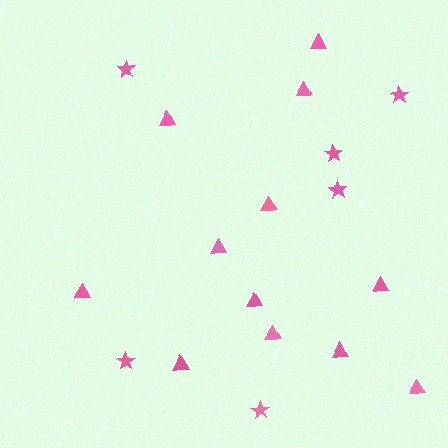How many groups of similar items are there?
There are 2 groups: one group of triangles (12) and one group of stars (6).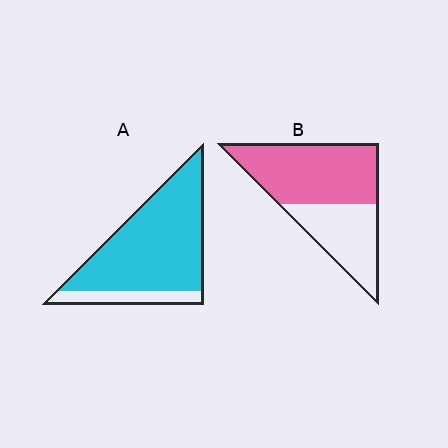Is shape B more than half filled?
Yes.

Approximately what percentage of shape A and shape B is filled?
A is approximately 85% and B is approximately 60%.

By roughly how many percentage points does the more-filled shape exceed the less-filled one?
By roughly 25 percentage points (A over B).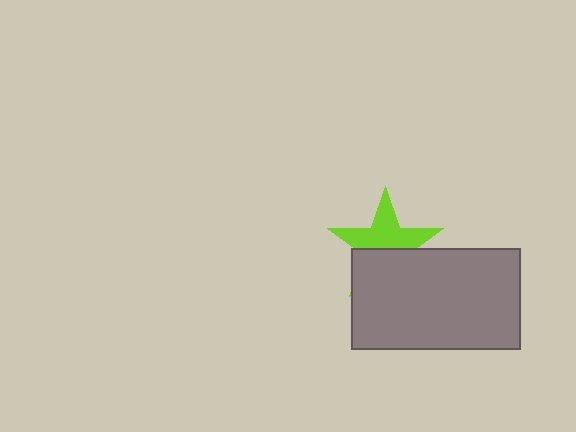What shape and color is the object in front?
The object in front is a gray rectangle.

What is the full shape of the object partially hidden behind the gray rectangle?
The partially hidden object is a lime star.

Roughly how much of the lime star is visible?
About half of it is visible (roughly 55%).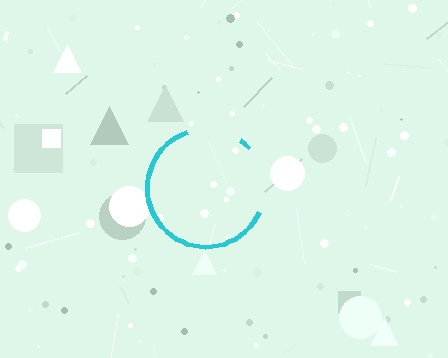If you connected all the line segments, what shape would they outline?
They would outline a circle.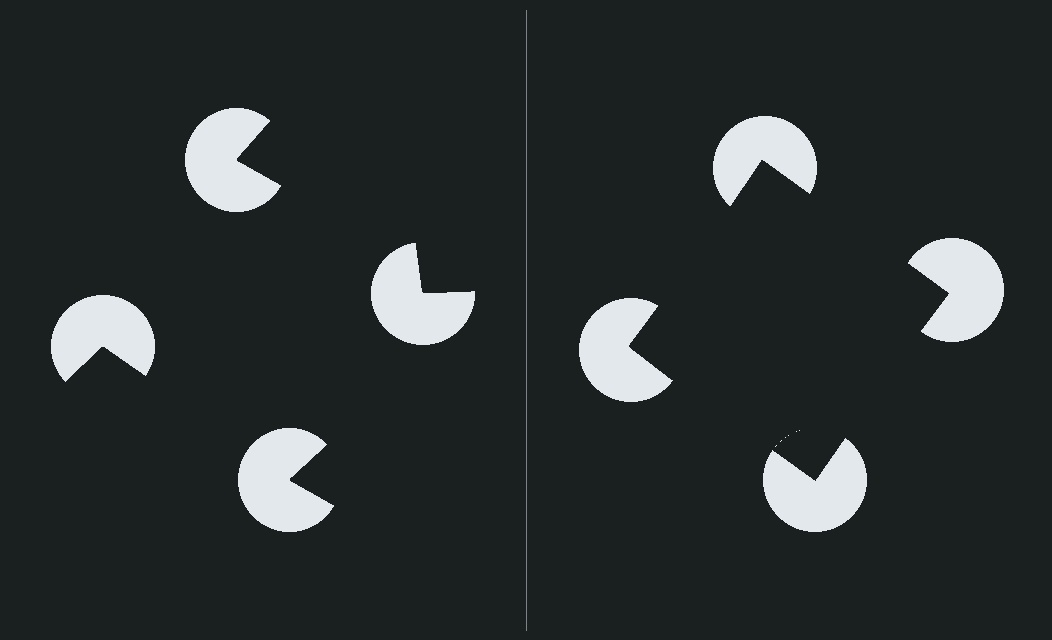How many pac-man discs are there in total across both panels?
8 — 4 on each side.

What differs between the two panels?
The pac-man discs are positioned identically on both sides; only the wedge orientations differ. On the right they align to a square; on the left they are misaligned.